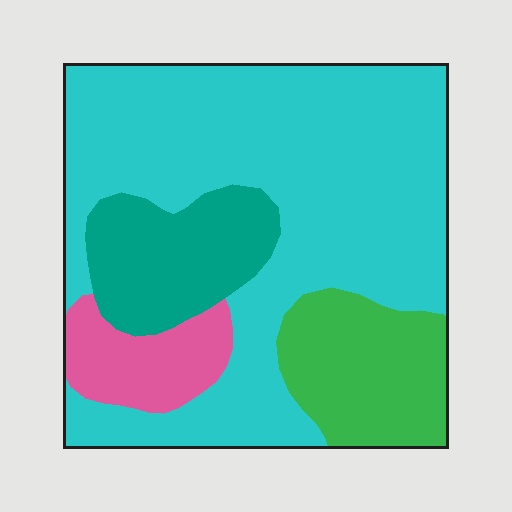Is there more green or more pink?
Green.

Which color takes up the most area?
Cyan, at roughly 60%.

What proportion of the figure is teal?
Teal takes up less than a sixth of the figure.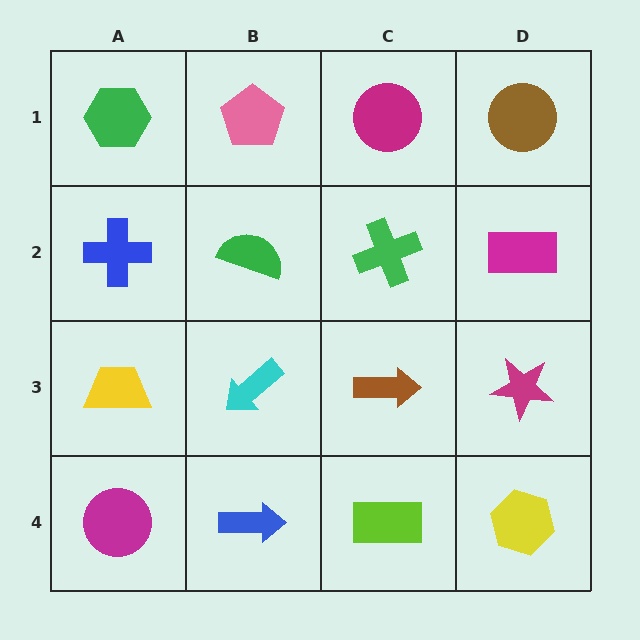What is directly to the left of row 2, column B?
A blue cross.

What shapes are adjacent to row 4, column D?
A magenta star (row 3, column D), a lime rectangle (row 4, column C).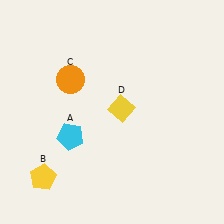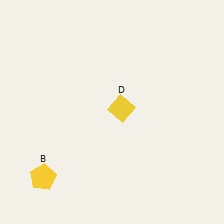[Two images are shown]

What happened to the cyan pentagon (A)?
The cyan pentagon (A) was removed in Image 2. It was in the bottom-left area of Image 1.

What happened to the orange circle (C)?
The orange circle (C) was removed in Image 2. It was in the top-left area of Image 1.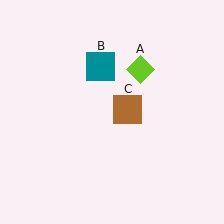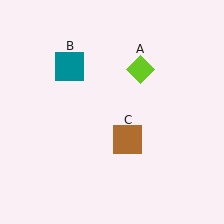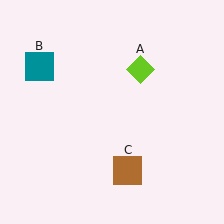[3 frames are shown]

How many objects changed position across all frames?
2 objects changed position: teal square (object B), brown square (object C).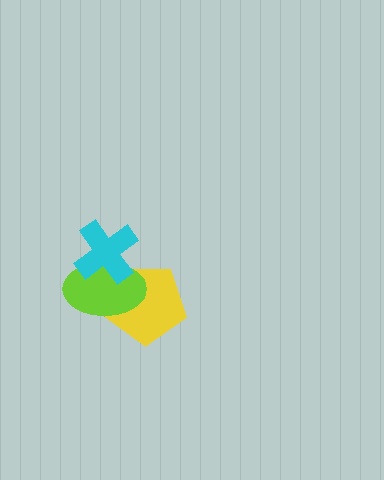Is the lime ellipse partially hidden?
Yes, it is partially covered by another shape.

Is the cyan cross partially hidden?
No, no other shape covers it.